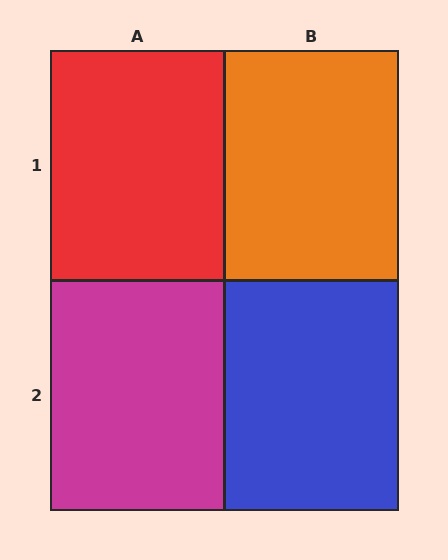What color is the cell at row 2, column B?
Blue.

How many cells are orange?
1 cell is orange.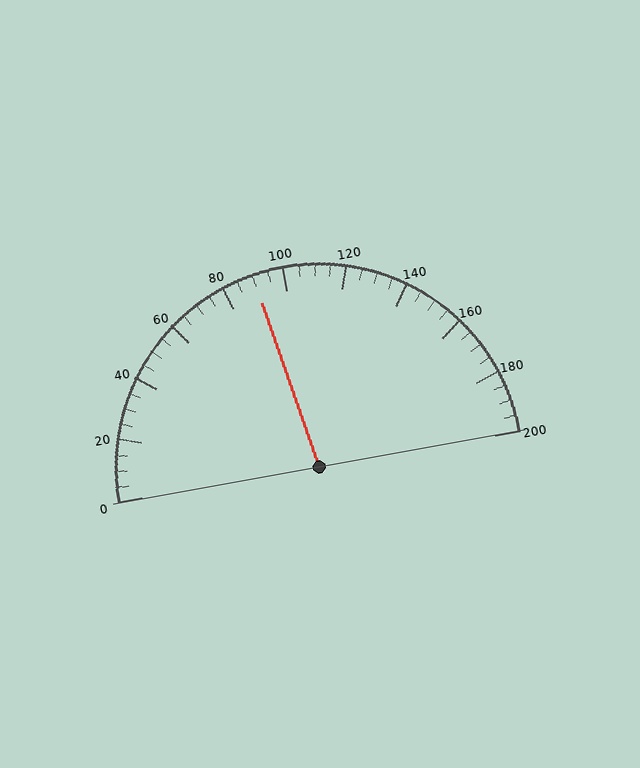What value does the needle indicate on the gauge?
The needle indicates approximately 90.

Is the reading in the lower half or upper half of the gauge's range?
The reading is in the lower half of the range (0 to 200).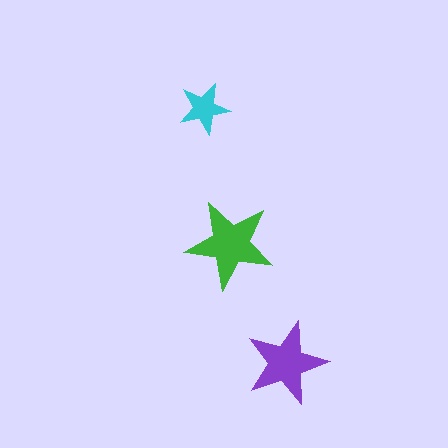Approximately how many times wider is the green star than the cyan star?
About 1.5 times wider.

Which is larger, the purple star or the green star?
The green one.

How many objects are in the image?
There are 3 objects in the image.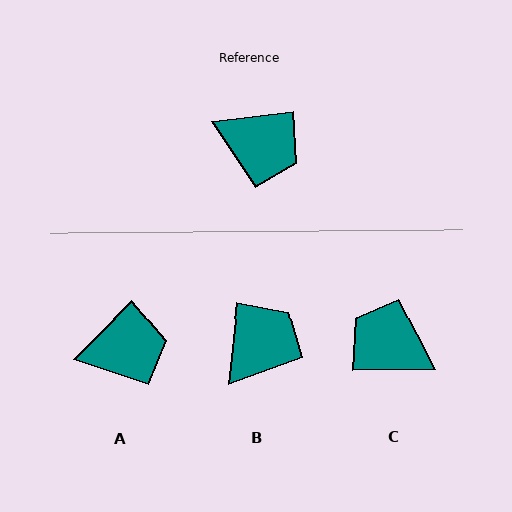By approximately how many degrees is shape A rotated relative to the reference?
Approximately 38 degrees counter-clockwise.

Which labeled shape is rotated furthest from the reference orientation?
C, about 174 degrees away.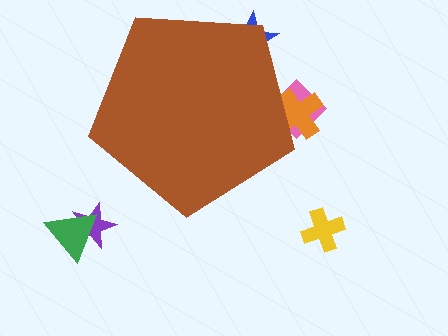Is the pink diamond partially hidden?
Yes, the pink diamond is partially hidden behind the brown pentagon.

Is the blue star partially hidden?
Yes, the blue star is partially hidden behind the brown pentagon.